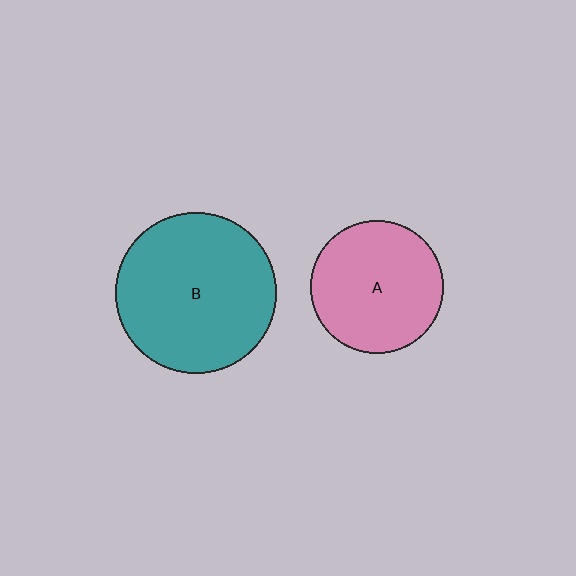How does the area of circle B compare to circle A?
Approximately 1.5 times.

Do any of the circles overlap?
No, none of the circles overlap.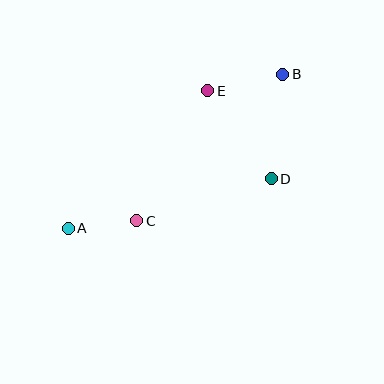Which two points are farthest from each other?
Points A and B are farthest from each other.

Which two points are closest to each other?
Points A and C are closest to each other.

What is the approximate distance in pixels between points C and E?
The distance between C and E is approximately 148 pixels.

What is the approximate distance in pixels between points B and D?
The distance between B and D is approximately 105 pixels.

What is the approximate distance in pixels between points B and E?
The distance between B and E is approximately 77 pixels.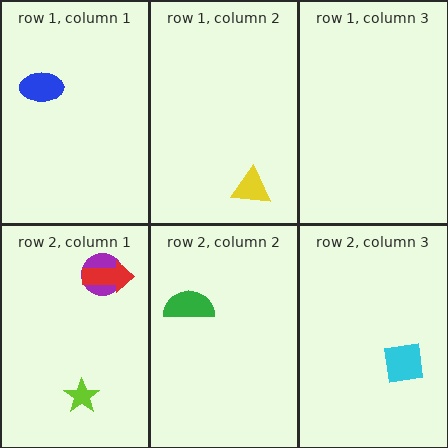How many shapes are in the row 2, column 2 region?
1.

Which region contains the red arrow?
The row 2, column 1 region.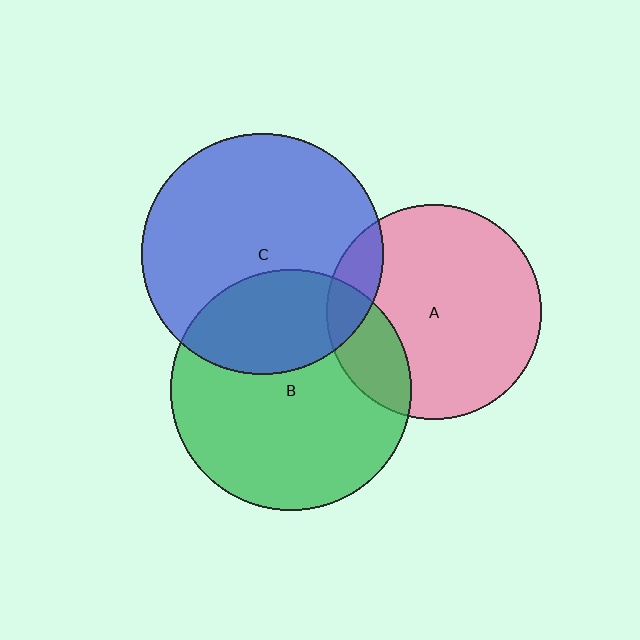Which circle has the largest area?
Circle C (blue).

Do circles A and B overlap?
Yes.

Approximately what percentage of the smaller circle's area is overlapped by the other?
Approximately 20%.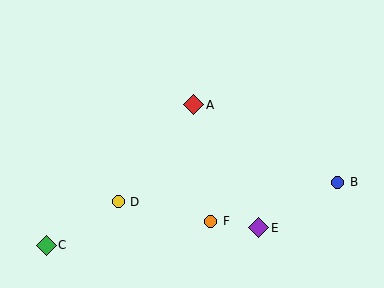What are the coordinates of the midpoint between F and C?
The midpoint between F and C is at (128, 233).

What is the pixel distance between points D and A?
The distance between D and A is 123 pixels.